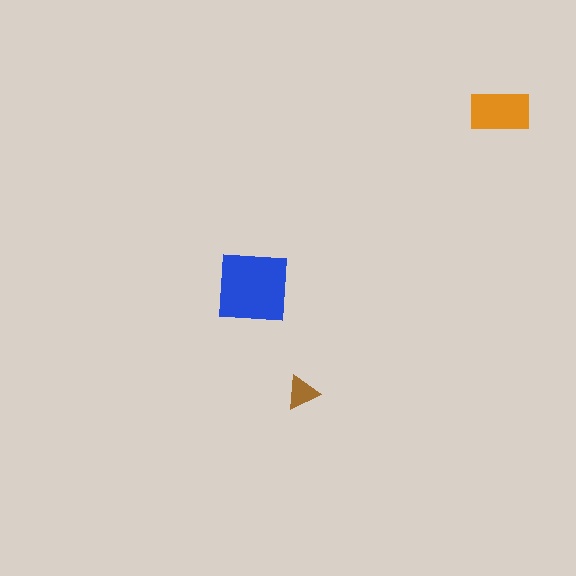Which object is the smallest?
The brown triangle.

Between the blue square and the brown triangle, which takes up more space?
The blue square.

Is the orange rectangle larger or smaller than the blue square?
Smaller.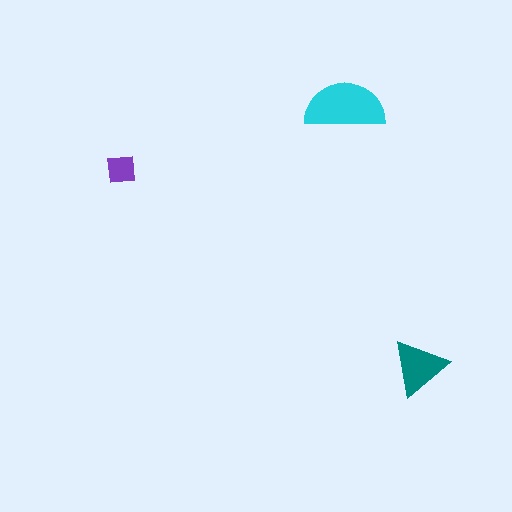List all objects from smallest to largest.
The purple square, the teal triangle, the cyan semicircle.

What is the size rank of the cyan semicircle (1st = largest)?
1st.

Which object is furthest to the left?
The purple square is leftmost.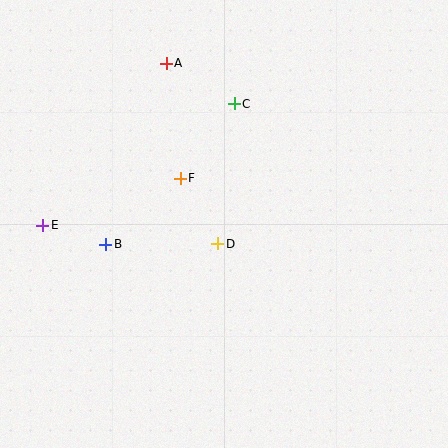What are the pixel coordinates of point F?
Point F is at (180, 178).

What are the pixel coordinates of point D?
Point D is at (218, 244).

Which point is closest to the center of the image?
Point D at (218, 244) is closest to the center.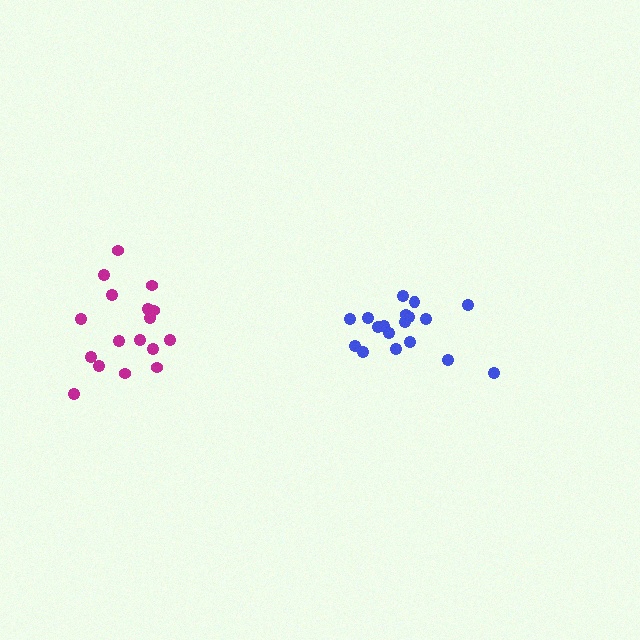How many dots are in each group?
Group 1: 18 dots, Group 2: 17 dots (35 total).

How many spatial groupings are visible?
There are 2 spatial groupings.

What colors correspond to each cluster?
The clusters are colored: blue, magenta.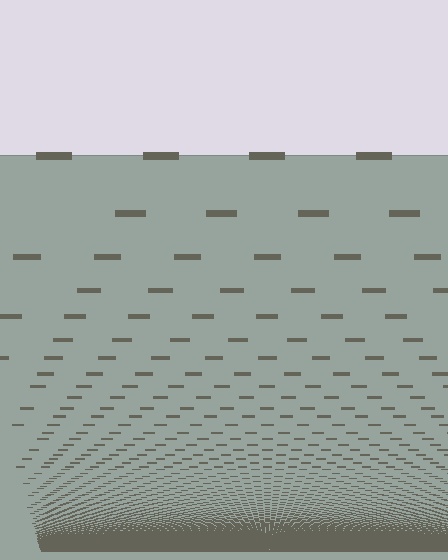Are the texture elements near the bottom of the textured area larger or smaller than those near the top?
Smaller. The gradient is inverted — elements near the bottom are smaller and denser.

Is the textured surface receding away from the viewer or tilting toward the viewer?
The surface appears to tilt toward the viewer. Texture elements get larger and sparser toward the top.